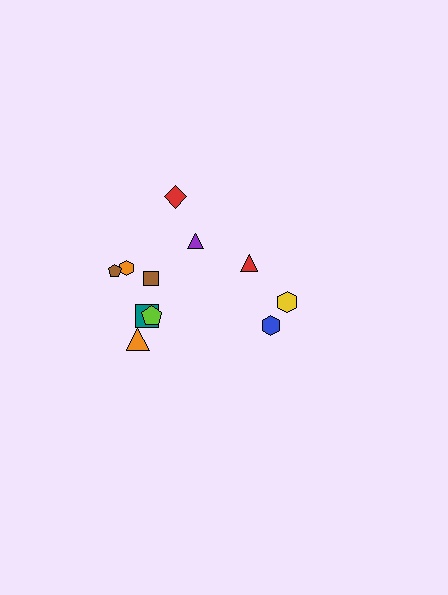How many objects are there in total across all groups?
There are 11 objects.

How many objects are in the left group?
There are 8 objects.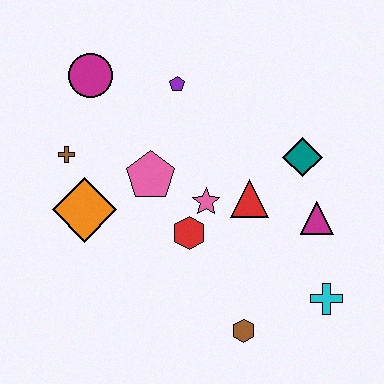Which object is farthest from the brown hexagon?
The magenta circle is farthest from the brown hexagon.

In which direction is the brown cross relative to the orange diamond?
The brown cross is above the orange diamond.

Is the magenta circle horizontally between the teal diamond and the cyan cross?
No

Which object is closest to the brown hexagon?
The cyan cross is closest to the brown hexagon.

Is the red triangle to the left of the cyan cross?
Yes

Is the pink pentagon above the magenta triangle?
Yes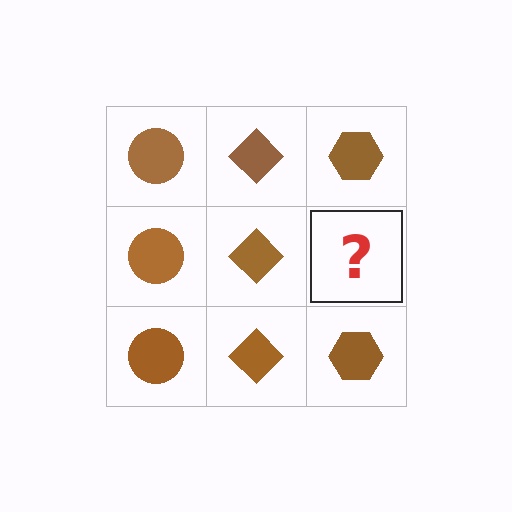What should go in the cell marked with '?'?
The missing cell should contain a brown hexagon.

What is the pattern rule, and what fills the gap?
The rule is that each column has a consistent shape. The gap should be filled with a brown hexagon.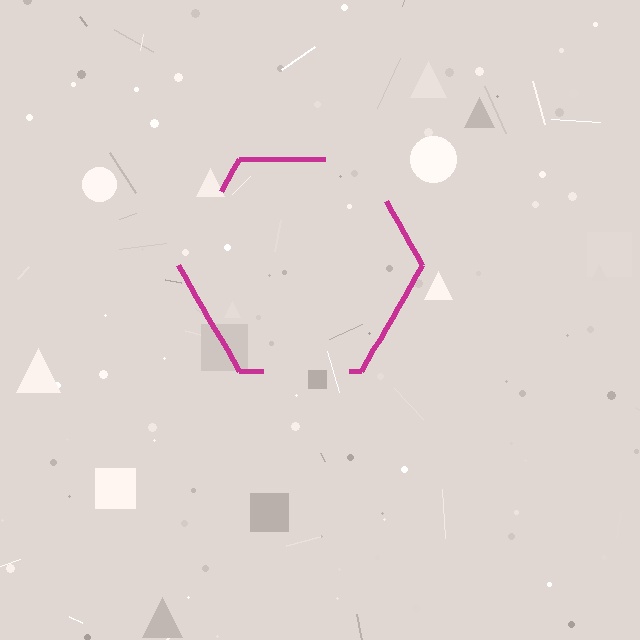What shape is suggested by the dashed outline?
The dashed outline suggests a hexagon.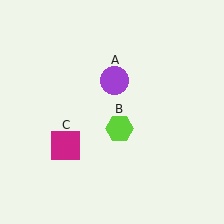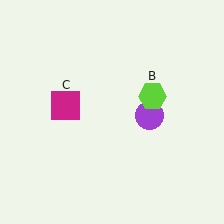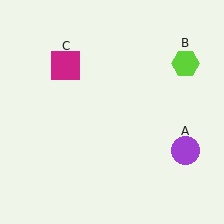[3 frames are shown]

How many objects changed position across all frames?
3 objects changed position: purple circle (object A), lime hexagon (object B), magenta square (object C).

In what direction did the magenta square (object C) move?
The magenta square (object C) moved up.